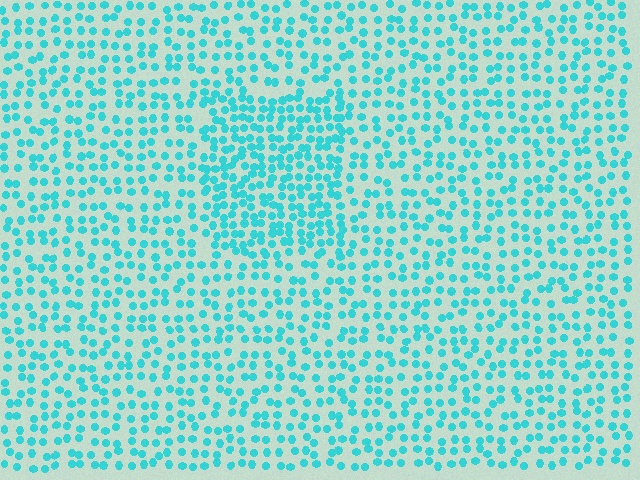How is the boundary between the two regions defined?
The boundary is defined by a change in element density (approximately 1.7x ratio). All elements are the same color, size, and shape.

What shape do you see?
I see a rectangle.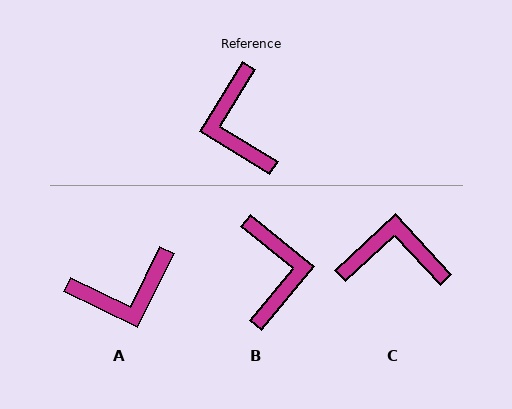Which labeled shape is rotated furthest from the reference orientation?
B, about 172 degrees away.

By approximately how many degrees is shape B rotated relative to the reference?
Approximately 172 degrees counter-clockwise.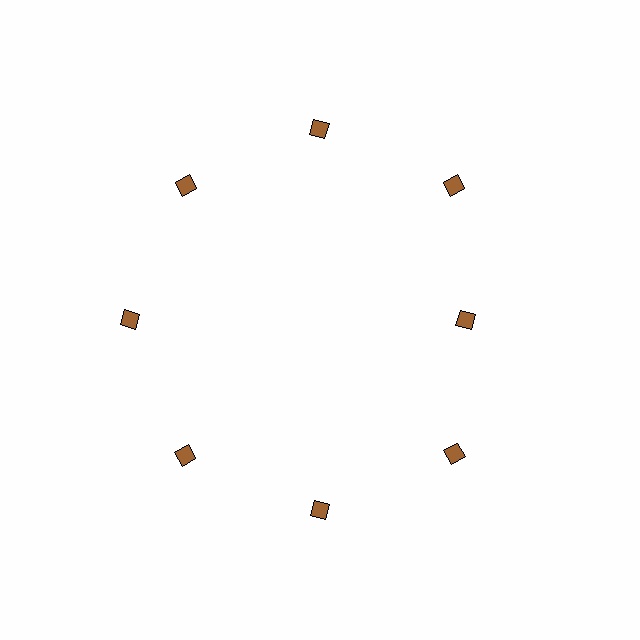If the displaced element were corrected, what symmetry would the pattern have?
It would have 8-fold rotational symmetry — the pattern would map onto itself every 45 degrees.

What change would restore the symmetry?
The symmetry would be restored by moving it outward, back onto the ring so that all 8 diamonds sit at equal angles and equal distance from the center.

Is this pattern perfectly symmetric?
No. The 8 brown diamonds are arranged in a ring, but one element near the 3 o'clock position is pulled inward toward the center, breaking the 8-fold rotational symmetry.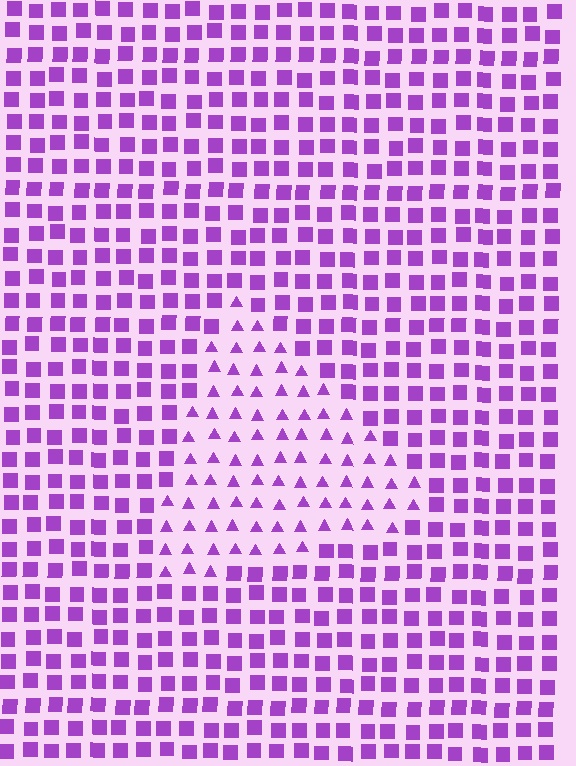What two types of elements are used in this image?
The image uses triangles inside the triangle region and squares outside it.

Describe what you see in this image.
The image is filled with small purple elements arranged in a uniform grid. A triangle-shaped region contains triangles, while the surrounding area contains squares. The boundary is defined purely by the change in element shape.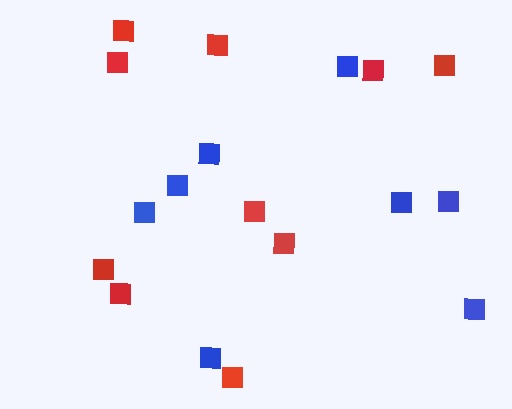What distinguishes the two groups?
There are 2 groups: one group of blue squares (8) and one group of red squares (10).